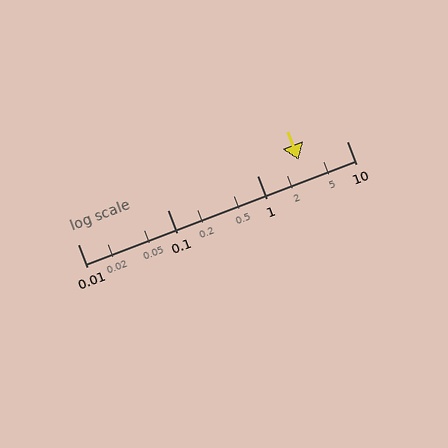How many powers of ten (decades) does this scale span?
The scale spans 3 decades, from 0.01 to 10.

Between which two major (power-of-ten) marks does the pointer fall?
The pointer is between 1 and 10.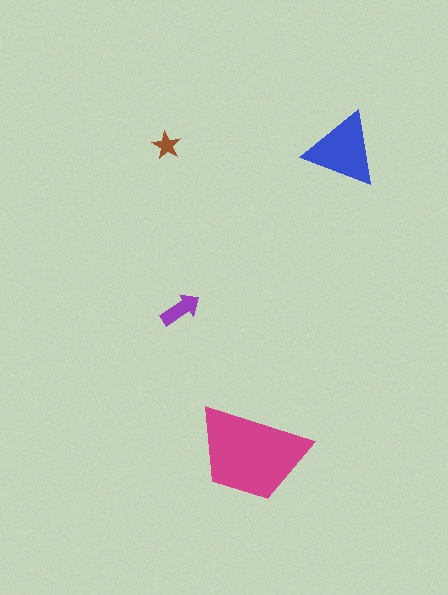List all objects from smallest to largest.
The brown star, the purple arrow, the blue triangle, the magenta trapezoid.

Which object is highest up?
The brown star is topmost.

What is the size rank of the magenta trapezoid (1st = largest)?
1st.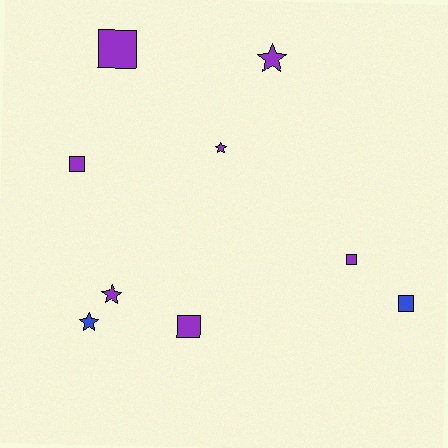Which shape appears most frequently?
Square, with 5 objects.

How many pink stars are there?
There are no pink stars.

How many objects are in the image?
There are 9 objects.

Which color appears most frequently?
Purple, with 7 objects.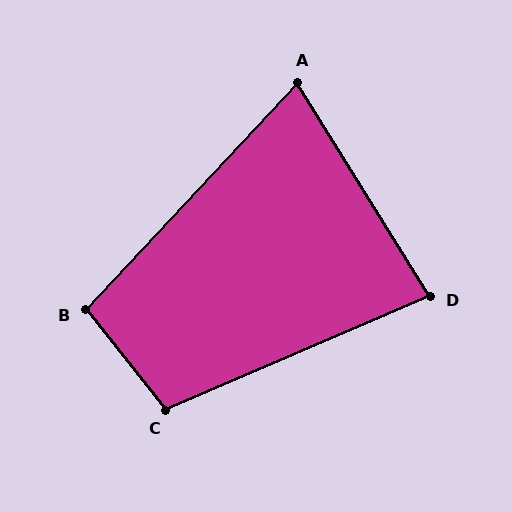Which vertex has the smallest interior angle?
A, at approximately 75 degrees.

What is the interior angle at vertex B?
Approximately 99 degrees (obtuse).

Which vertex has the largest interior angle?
C, at approximately 105 degrees.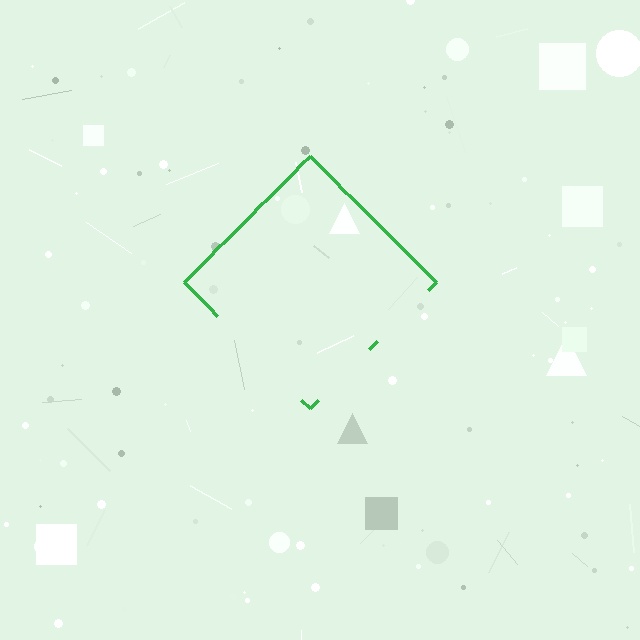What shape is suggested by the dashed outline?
The dashed outline suggests a diamond.